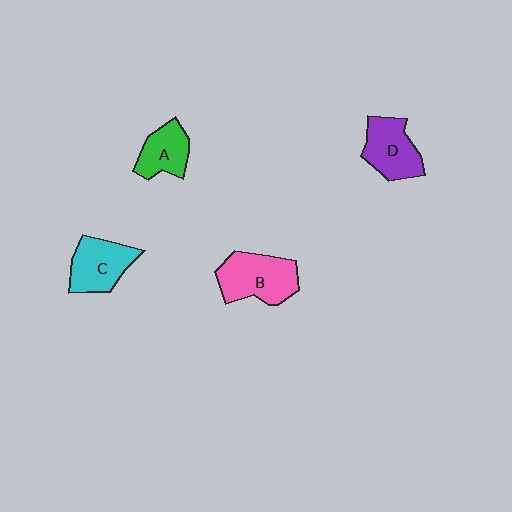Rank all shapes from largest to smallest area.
From largest to smallest: B (pink), C (cyan), D (purple), A (green).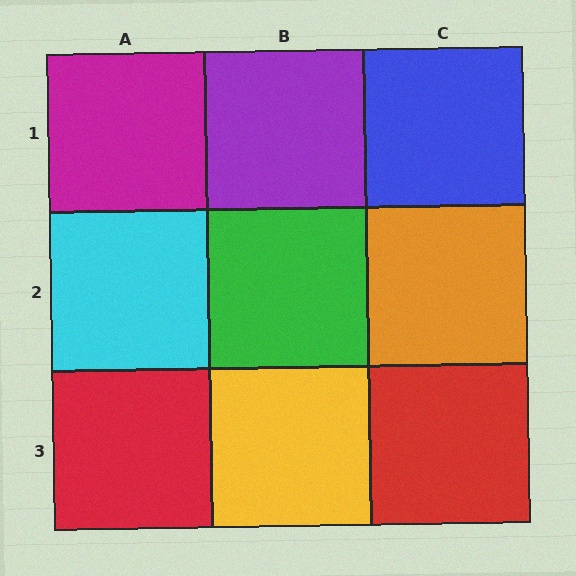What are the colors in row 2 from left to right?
Cyan, green, orange.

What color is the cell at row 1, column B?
Purple.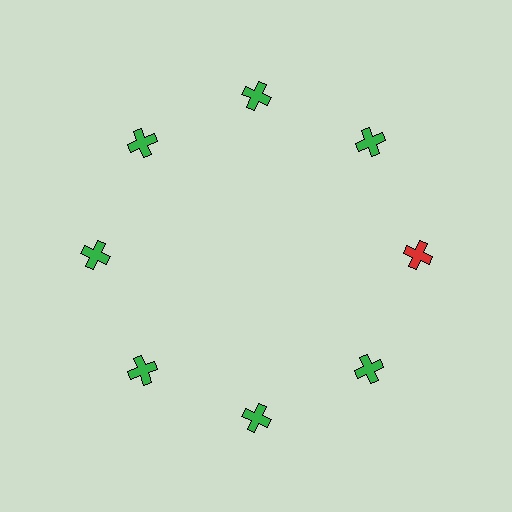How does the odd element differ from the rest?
It has a different color: red instead of green.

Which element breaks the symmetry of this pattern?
The red cross at roughly the 3 o'clock position breaks the symmetry. All other shapes are green crosses.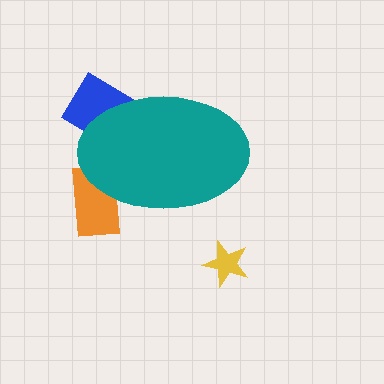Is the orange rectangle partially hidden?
Yes, the orange rectangle is partially hidden behind the teal ellipse.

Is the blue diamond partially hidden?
Yes, the blue diamond is partially hidden behind the teal ellipse.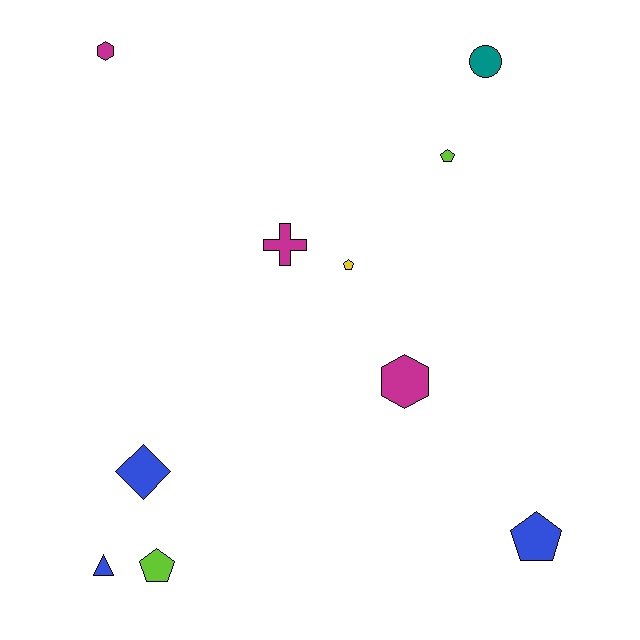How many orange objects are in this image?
There are no orange objects.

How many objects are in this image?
There are 10 objects.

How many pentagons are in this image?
There are 4 pentagons.